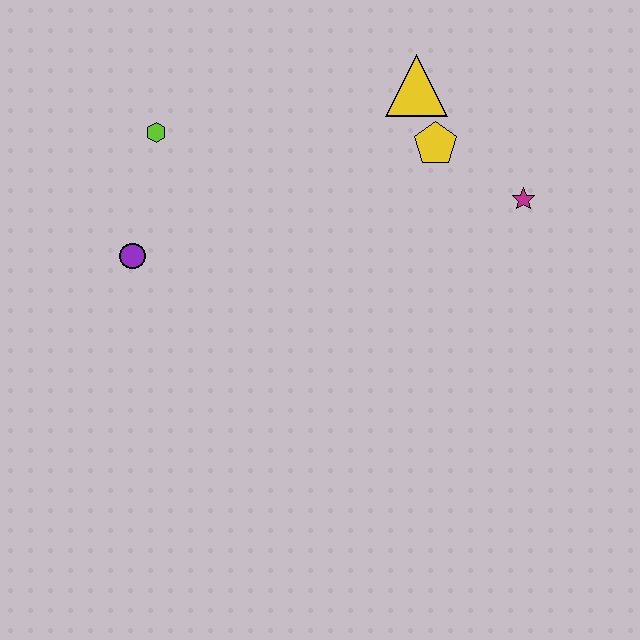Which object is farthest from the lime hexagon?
The magenta star is farthest from the lime hexagon.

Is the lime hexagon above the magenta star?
Yes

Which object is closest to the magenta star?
The yellow pentagon is closest to the magenta star.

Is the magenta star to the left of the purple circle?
No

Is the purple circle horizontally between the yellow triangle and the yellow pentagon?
No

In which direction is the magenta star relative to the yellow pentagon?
The magenta star is to the right of the yellow pentagon.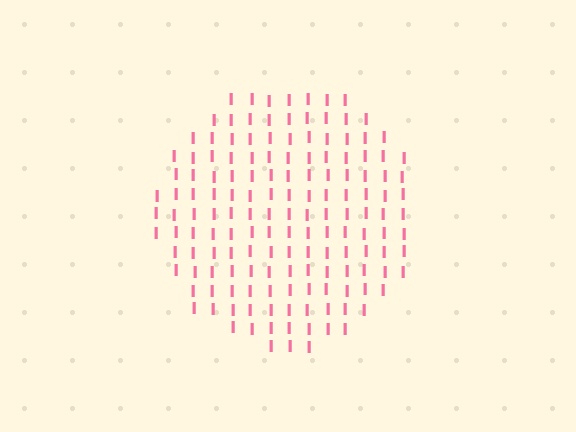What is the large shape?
The large shape is a circle.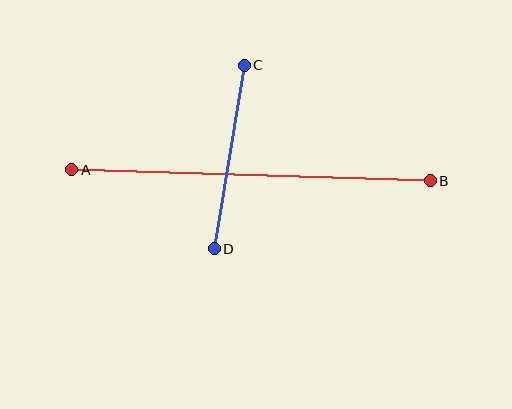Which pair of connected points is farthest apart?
Points A and B are farthest apart.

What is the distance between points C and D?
The distance is approximately 186 pixels.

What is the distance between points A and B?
The distance is approximately 359 pixels.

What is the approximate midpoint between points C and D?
The midpoint is at approximately (229, 157) pixels.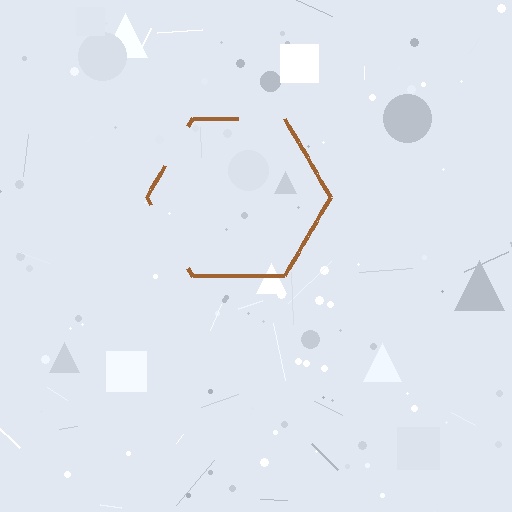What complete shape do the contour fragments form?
The contour fragments form a hexagon.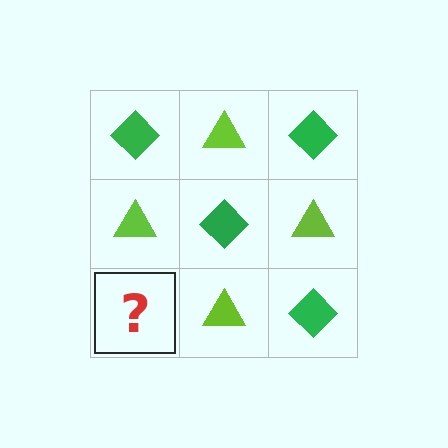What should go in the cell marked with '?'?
The missing cell should contain a green diamond.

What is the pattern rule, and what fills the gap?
The rule is that it alternates green diamond and lime triangle in a checkerboard pattern. The gap should be filled with a green diamond.